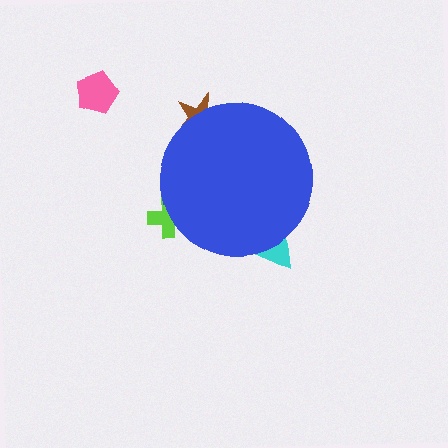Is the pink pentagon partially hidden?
No, the pink pentagon is fully visible.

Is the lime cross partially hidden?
Yes, the lime cross is partially hidden behind the blue circle.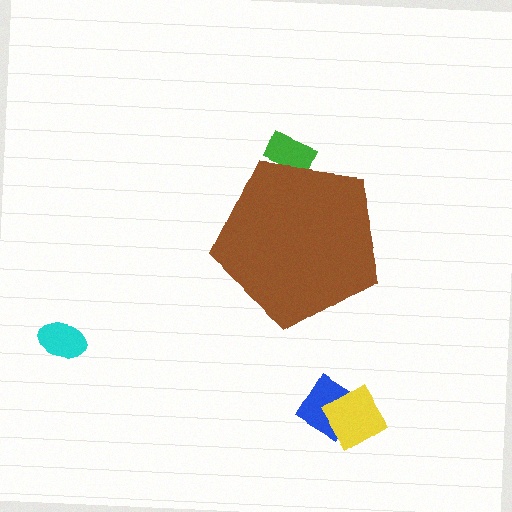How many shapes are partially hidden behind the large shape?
1 shape is partially hidden.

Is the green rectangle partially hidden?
Yes, the green rectangle is partially hidden behind the brown pentagon.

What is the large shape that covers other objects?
A brown pentagon.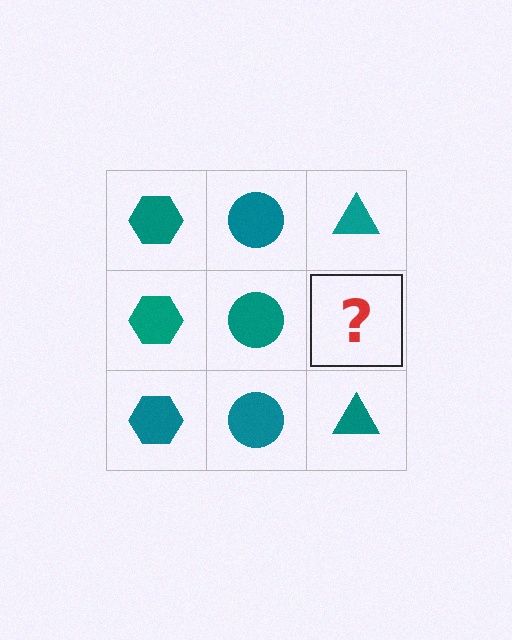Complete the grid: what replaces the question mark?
The question mark should be replaced with a teal triangle.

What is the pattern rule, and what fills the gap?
The rule is that each column has a consistent shape. The gap should be filled with a teal triangle.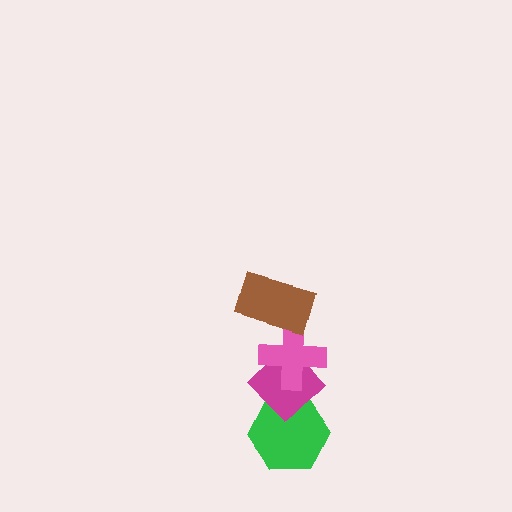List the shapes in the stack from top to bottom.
From top to bottom: the brown rectangle, the pink cross, the magenta diamond, the green hexagon.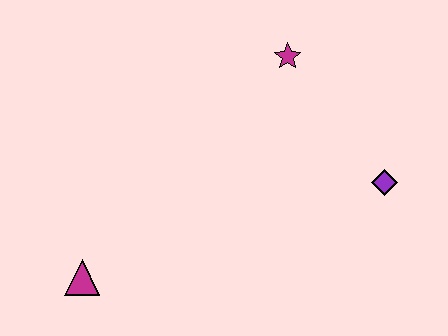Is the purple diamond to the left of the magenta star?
No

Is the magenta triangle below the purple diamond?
Yes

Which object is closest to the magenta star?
The purple diamond is closest to the magenta star.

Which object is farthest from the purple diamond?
The magenta triangle is farthest from the purple diamond.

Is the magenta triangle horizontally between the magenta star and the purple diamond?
No